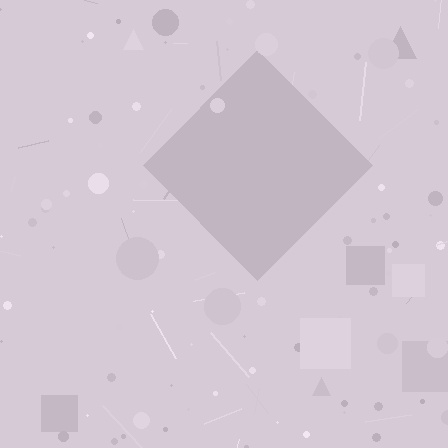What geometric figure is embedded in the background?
A diamond is embedded in the background.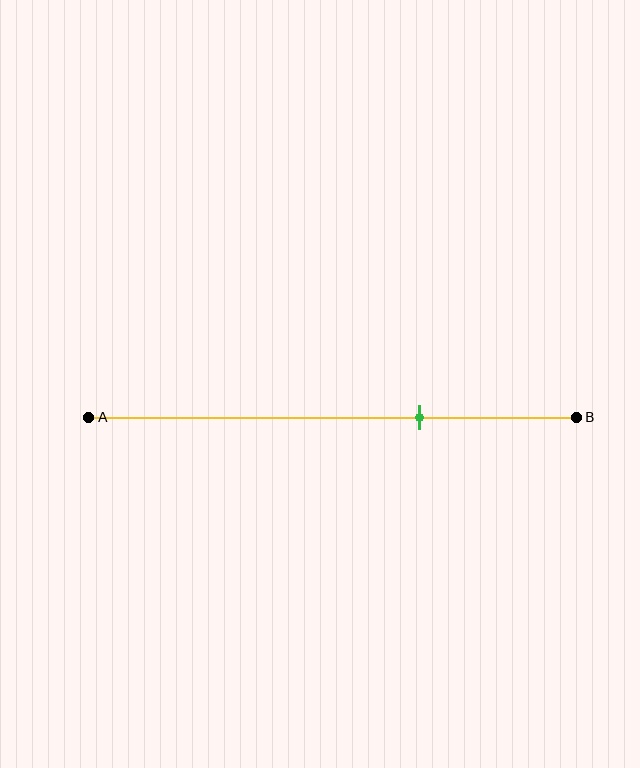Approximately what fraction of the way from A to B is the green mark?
The green mark is approximately 70% of the way from A to B.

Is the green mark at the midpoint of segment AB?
No, the mark is at about 70% from A, not at the 50% midpoint.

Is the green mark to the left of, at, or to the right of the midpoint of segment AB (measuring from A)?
The green mark is to the right of the midpoint of segment AB.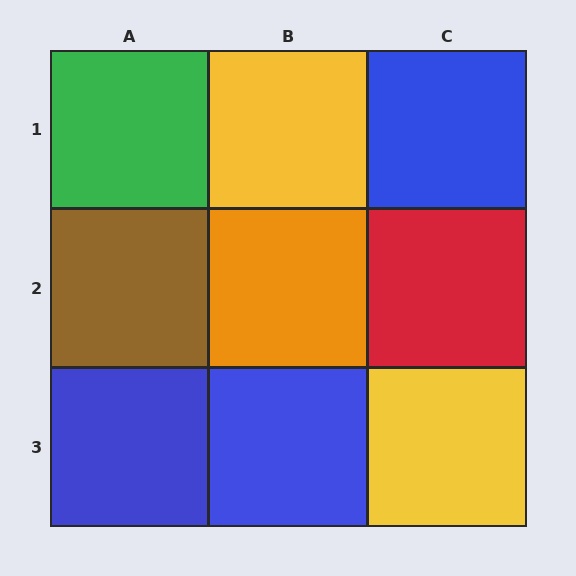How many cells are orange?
1 cell is orange.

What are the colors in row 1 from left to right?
Green, yellow, blue.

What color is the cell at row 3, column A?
Blue.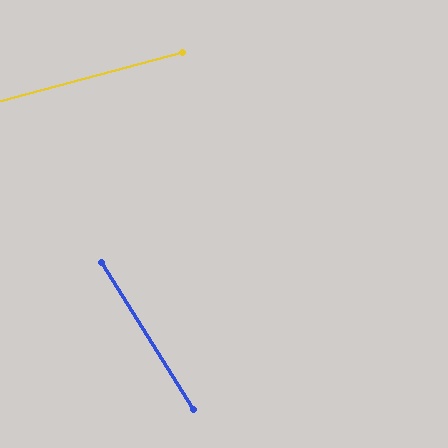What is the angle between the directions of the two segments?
Approximately 73 degrees.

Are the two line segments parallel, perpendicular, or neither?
Neither parallel nor perpendicular — they differ by about 73°.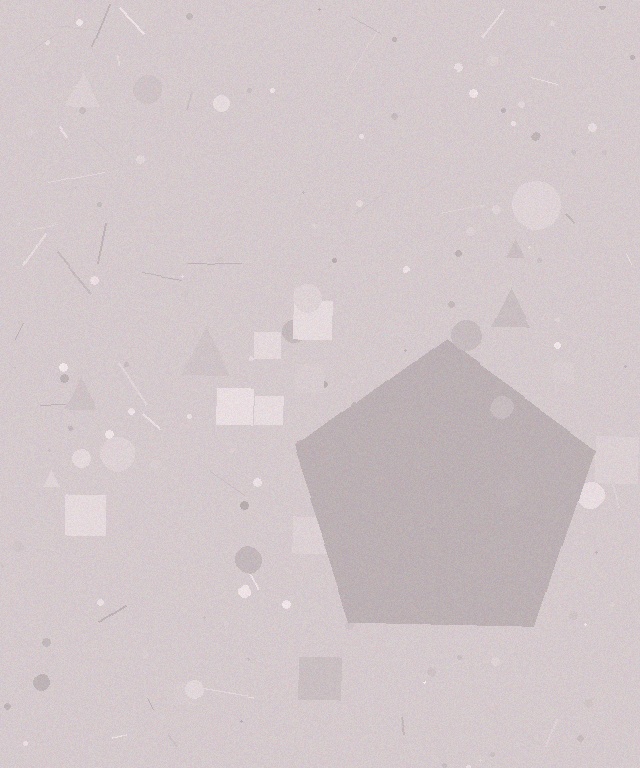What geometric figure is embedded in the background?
A pentagon is embedded in the background.